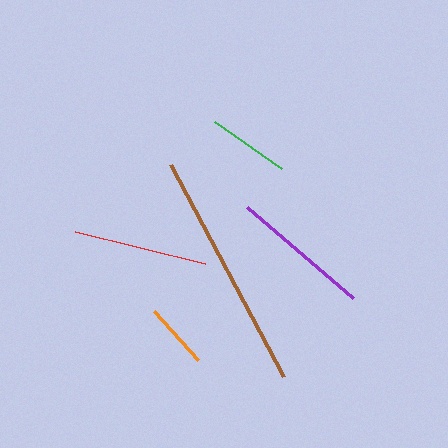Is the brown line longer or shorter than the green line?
The brown line is longer than the green line.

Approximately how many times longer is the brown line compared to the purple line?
The brown line is approximately 1.7 times the length of the purple line.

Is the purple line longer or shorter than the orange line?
The purple line is longer than the orange line.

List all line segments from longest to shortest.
From longest to shortest: brown, purple, red, green, orange.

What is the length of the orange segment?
The orange segment is approximately 65 pixels long.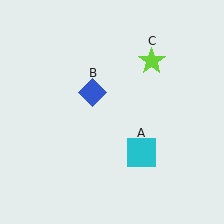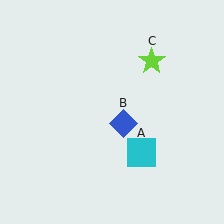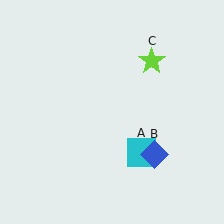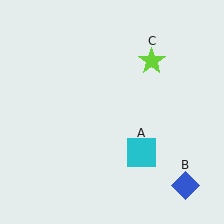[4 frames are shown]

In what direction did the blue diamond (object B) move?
The blue diamond (object B) moved down and to the right.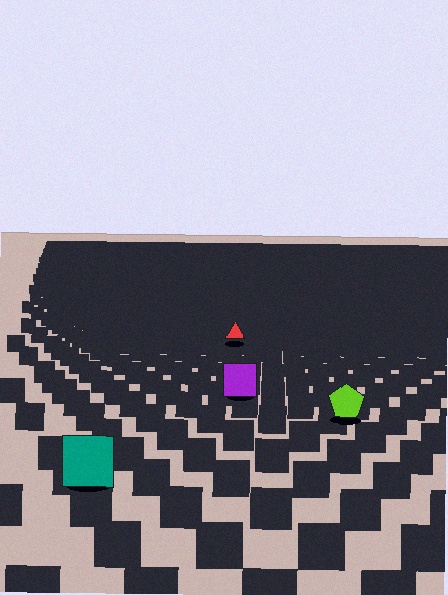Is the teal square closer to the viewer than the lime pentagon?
Yes. The teal square is closer — you can tell from the texture gradient: the ground texture is coarser near it.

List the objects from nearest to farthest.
From nearest to farthest: the teal square, the lime pentagon, the purple square, the red triangle.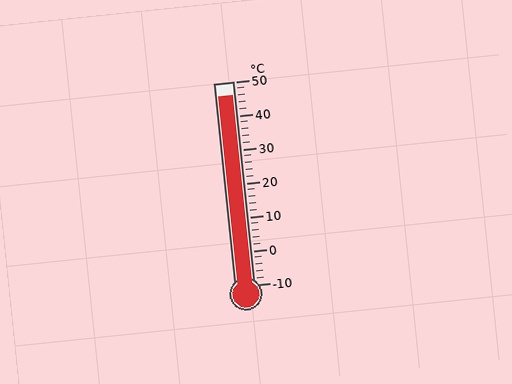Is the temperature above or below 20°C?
The temperature is above 20°C.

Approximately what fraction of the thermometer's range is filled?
The thermometer is filled to approximately 95% of its range.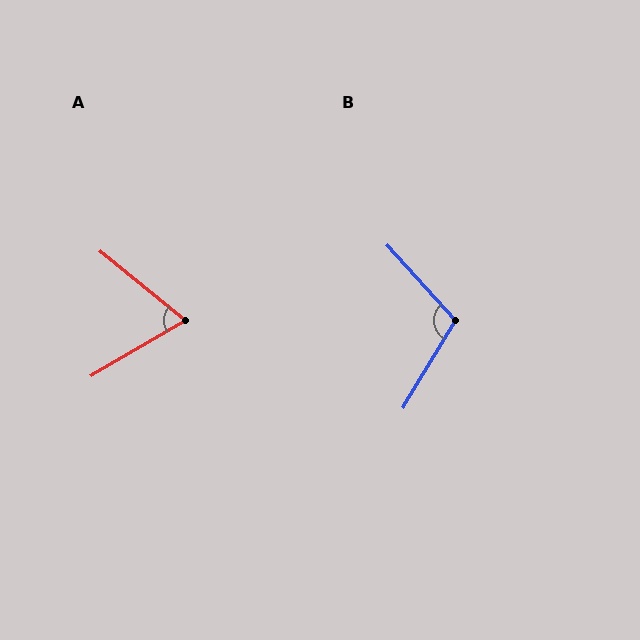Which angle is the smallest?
A, at approximately 70 degrees.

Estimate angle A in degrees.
Approximately 70 degrees.